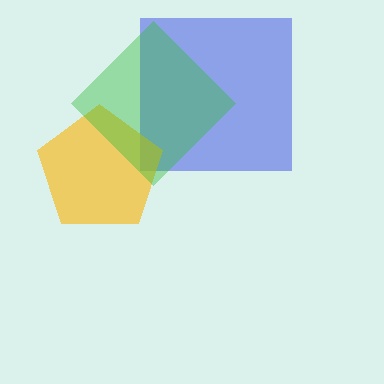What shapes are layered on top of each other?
The layered shapes are: a blue square, a yellow pentagon, a green diamond.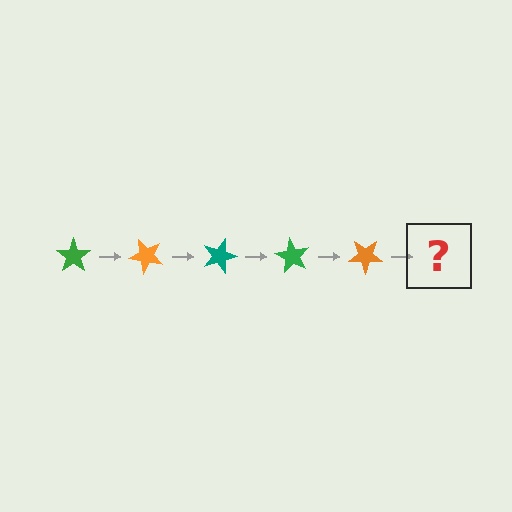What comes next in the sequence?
The next element should be a teal star, rotated 225 degrees from the start.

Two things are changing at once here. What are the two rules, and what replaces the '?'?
The two rules are that it rotates 45 degrees each step and the color cycles through green, orange, and teal. The '?' should be a teal star, rotated 225 degrees from the start.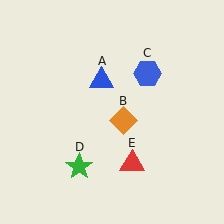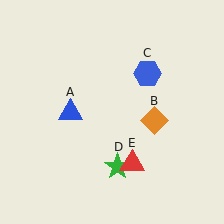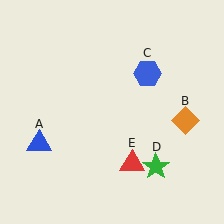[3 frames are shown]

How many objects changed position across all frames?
3 objects changed position: blue triangle (object A), orange diamond (object B), green star (object D).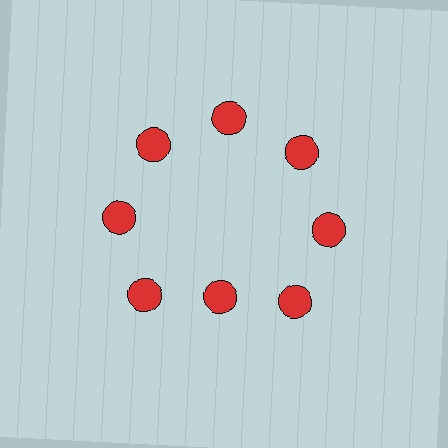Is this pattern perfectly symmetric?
No. The 8 red circles are arranged in a ring, but one element near the 6 o'clock position is pulled inward toward the center, breaking the 8-fold rotational symmetry.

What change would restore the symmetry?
The symmetry would be restored by moving it outward, back onto the ring so that all 8 circles sit at equal angles and equal distance from the center.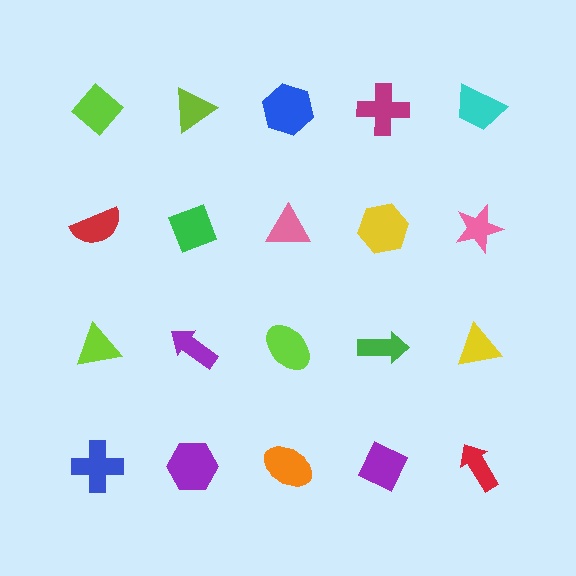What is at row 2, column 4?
A yellow hexagon.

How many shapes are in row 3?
5 shapes.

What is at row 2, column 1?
A red semicircle.